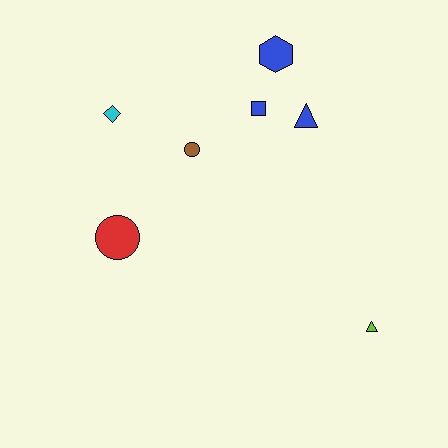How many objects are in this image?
There are 7 objects.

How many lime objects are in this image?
There is 1 lime object.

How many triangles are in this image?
There are 2 triangles.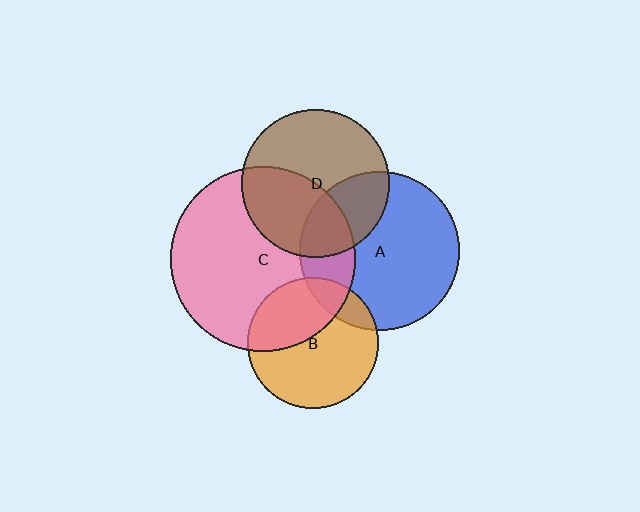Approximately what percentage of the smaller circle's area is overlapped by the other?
Approximately 30%.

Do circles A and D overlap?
Yes.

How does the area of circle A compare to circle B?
Approximately 1.5 times.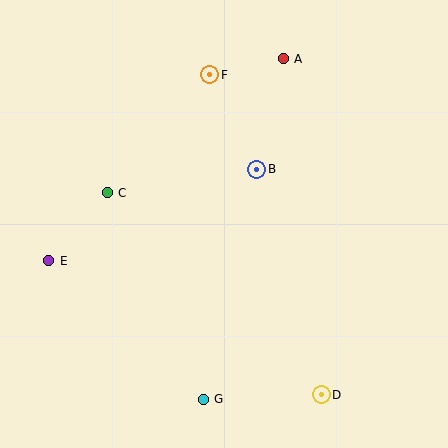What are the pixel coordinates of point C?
Point C is at (107, 193).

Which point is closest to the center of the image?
Point B at (257, 169) is closest to the center.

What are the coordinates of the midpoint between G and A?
The midpoint between G and A is at (243, 229).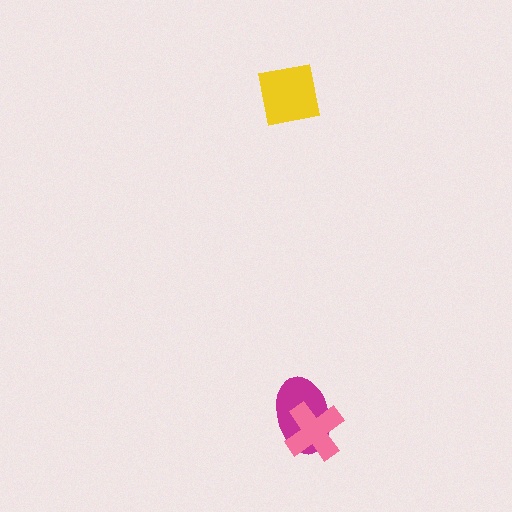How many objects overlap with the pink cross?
1 object overlaps with the pink cross.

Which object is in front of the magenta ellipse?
The pink cross is in front of the magenta ellipse.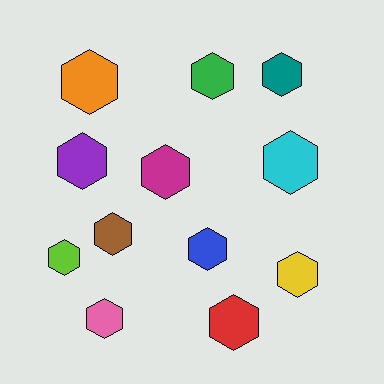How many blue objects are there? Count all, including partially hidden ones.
There is 1 blue object.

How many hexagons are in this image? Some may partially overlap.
There are 12 hexagons.